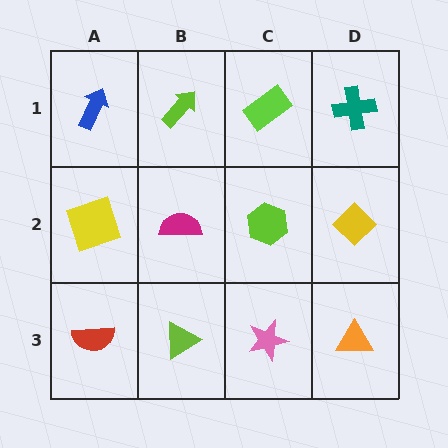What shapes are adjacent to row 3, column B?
A magenta semicircle (row 2, column B), a red semicircle (row 3, column A), a pink star (row 3, column C).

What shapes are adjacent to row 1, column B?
A magenta semicircle (row 2, column B), a blue arrow (row 1, column A), a lime rectangle (row 1, column C).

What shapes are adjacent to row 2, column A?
A blue arrow (row 1, column A), a red semicircle (row 3, column A), a magenta semicircle (row 2, column B).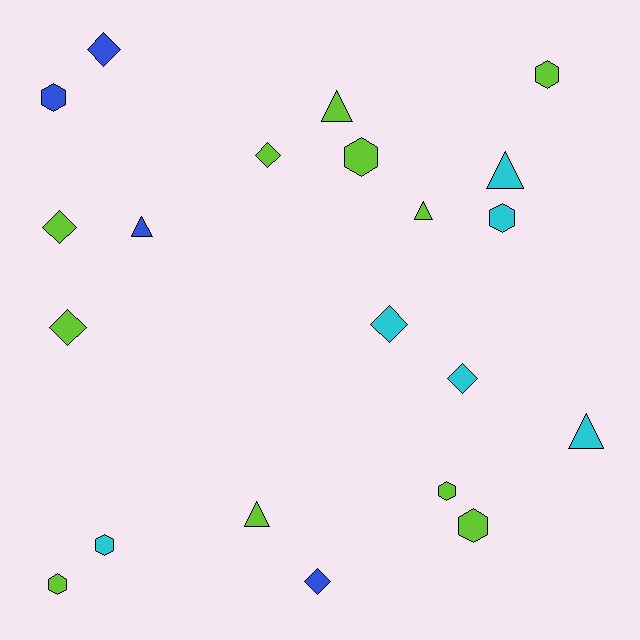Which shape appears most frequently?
Hexagon, with 8 objects.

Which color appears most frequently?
Lime, with 11 objects.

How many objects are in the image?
There are 21 objects.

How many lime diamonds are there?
There are 3 lime diamonds.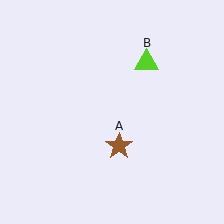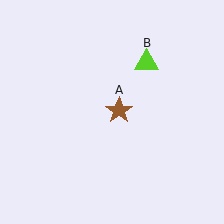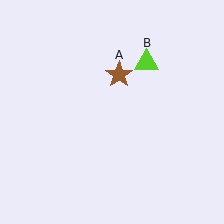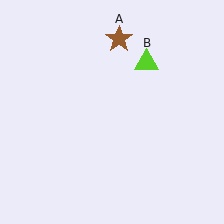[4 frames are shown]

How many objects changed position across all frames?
1 object changed position: brown star (object A).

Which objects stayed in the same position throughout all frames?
Lime triangle (object B) remained stationary.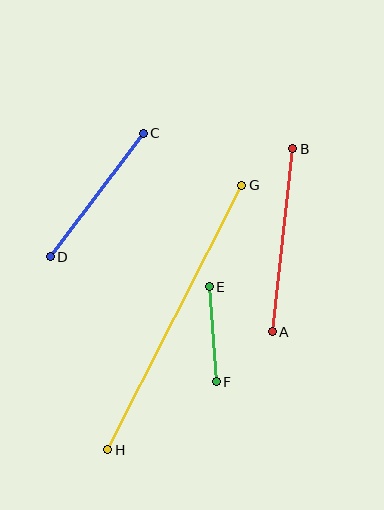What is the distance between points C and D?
The distance is approximately 155 pixels.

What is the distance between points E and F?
The distance is approximately 95 pixels.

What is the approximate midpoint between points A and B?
The midpoint is at approximately (282, 240) pixels.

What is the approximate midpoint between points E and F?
The midpoint is at approximately (213, 334) pixels.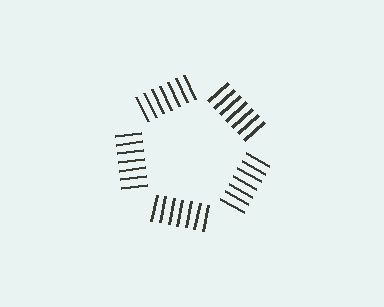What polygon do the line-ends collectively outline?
An illusory pentagon — the line segments terminate on its edges but no continuous stroke is drawn.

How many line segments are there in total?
35 — 7 along each of the 5 edges.